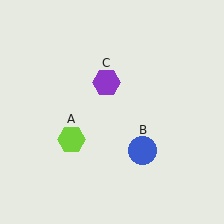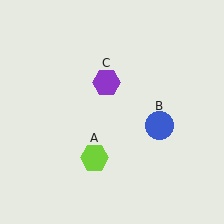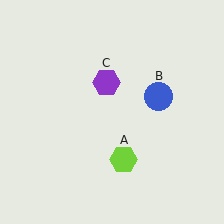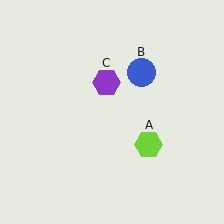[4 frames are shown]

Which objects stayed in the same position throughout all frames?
Purple hexagon (object C) remained stationary.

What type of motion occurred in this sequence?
The lime hexagon (object A), blue circle (object B) rotated counterclockwise around the center of the scene.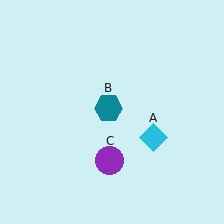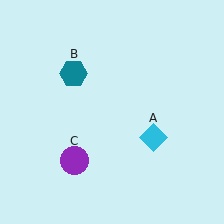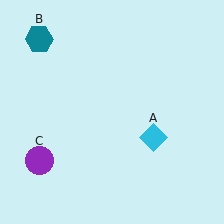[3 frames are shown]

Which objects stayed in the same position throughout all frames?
Cyan diamond (object A) remained stationary.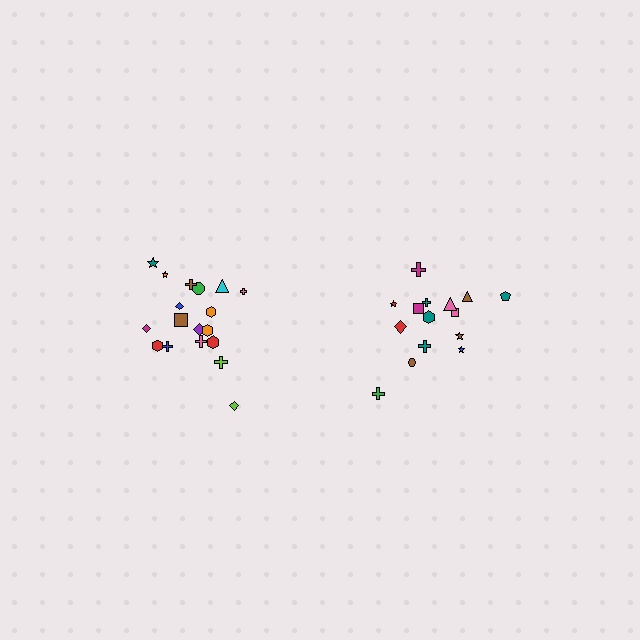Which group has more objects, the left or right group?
The left group.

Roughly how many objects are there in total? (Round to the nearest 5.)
Roughly 35 objects in total.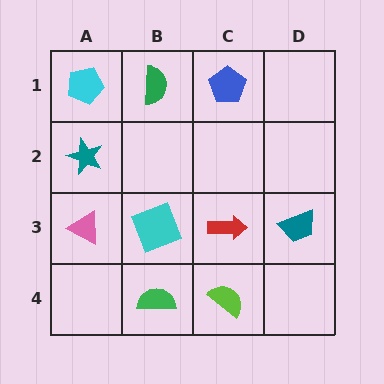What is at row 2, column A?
A teal star.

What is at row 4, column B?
A green semicircle.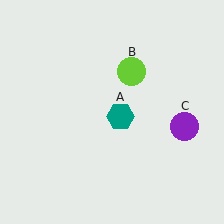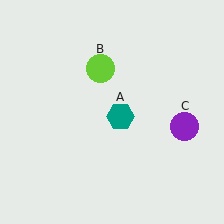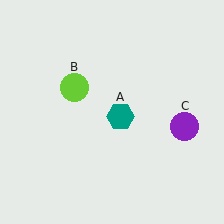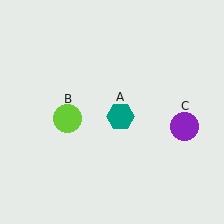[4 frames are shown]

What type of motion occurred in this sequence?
The lime circle (object B) rotated counterclockwise around the center of the scene.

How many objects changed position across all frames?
1 object changed position: lime circle (object B).